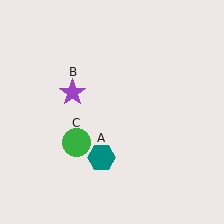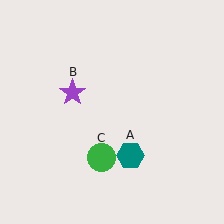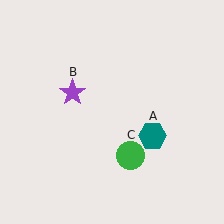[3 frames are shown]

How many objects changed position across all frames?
2 objects changed position: teal hexagon (object A), green circle (object C).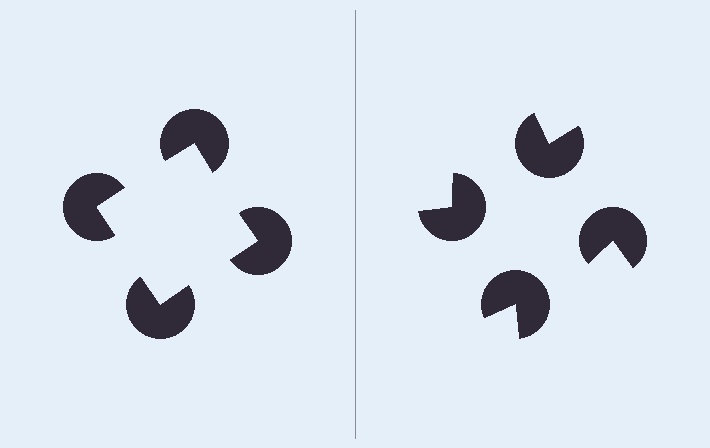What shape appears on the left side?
An illusory square.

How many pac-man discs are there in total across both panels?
8 — 4 on each side.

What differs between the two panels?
The pac-man discs are positioned identically on both sides; only the wedge orientations differ. On the left they align to a square; on the right they are misaligned.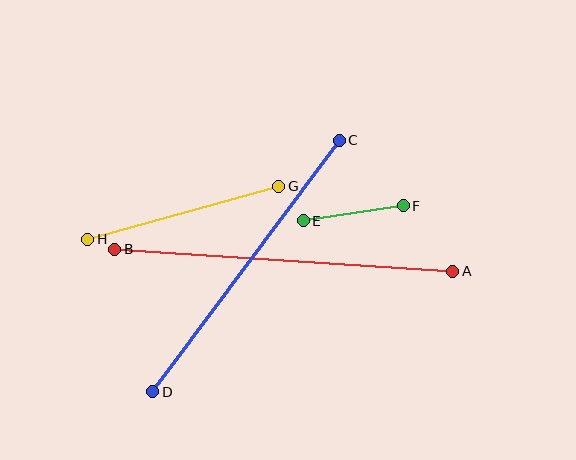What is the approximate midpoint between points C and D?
The midpoint is at approximately (246, 266) pixels.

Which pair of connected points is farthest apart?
Points A and B are farthest apart.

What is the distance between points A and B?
The distance is approximately 339 pixels.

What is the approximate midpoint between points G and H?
The midpoint is at approximately (183, 213) pixels.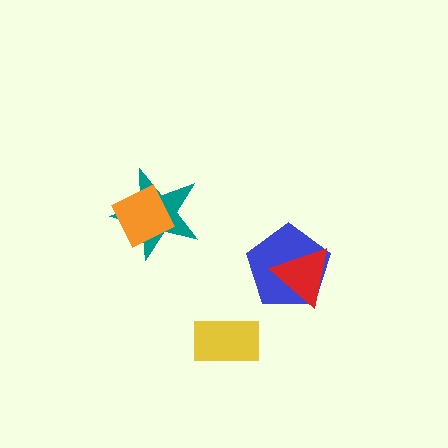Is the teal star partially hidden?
Yes, it is partially covered by another shape.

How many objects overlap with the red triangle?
1 object overlaps with the red triangle.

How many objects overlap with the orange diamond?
1 object overlaps with the orange diamond.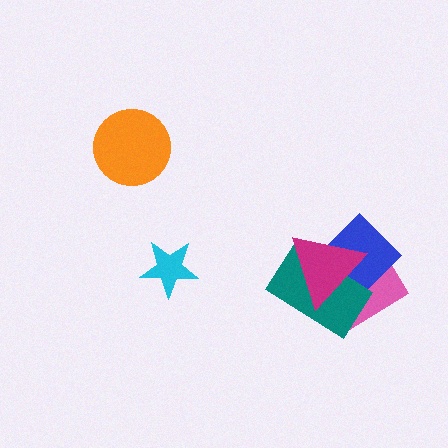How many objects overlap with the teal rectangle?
3 objects overlap with the teal rectangle.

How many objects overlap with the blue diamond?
3 objects overlap with the blue diamond.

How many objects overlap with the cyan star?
0 objects overlap with the cyan star.